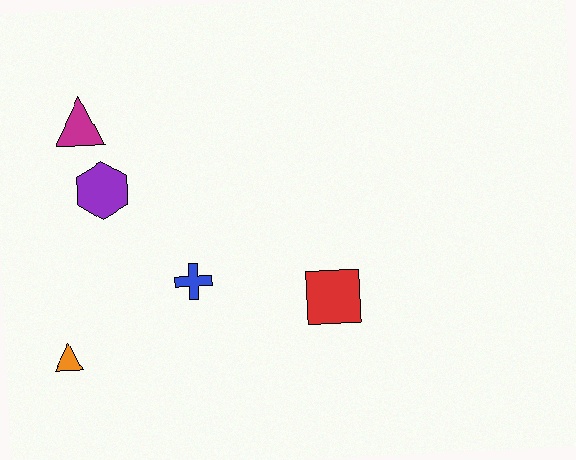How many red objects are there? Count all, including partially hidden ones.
There is 1 red object.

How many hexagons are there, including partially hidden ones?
There is 1 hexagon.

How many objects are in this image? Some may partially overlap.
There are 5 objects.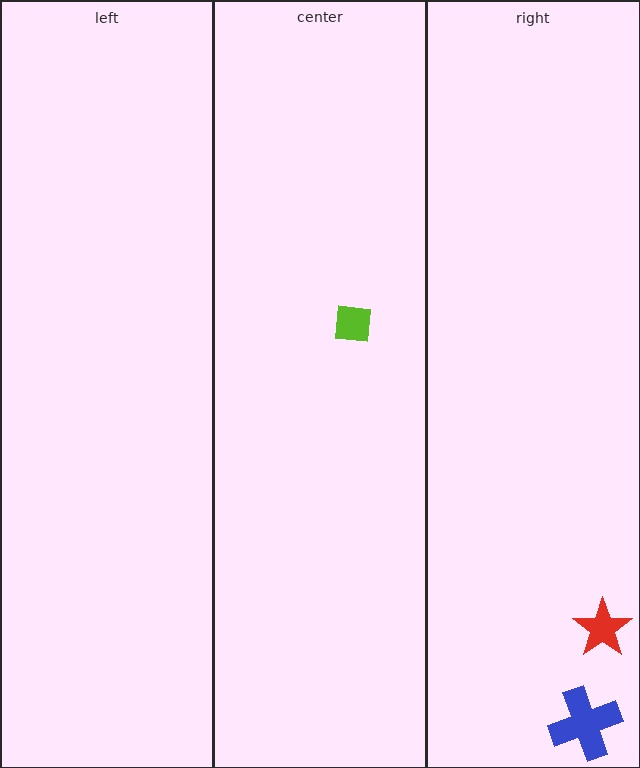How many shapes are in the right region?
2.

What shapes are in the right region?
The red star, the blue cross.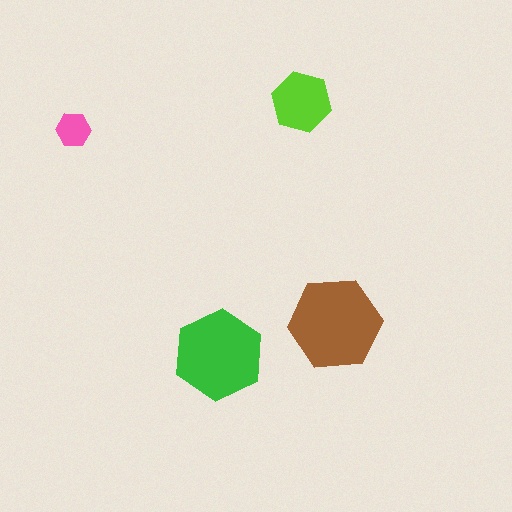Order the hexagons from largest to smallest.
the brown one, the green one, the lime one, the pink one.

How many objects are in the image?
There are 4 objects in the image.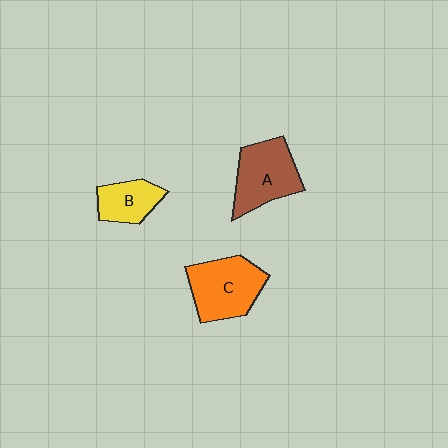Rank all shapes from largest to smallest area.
From largest to smallest: C (orange), A (brown), B (yellow).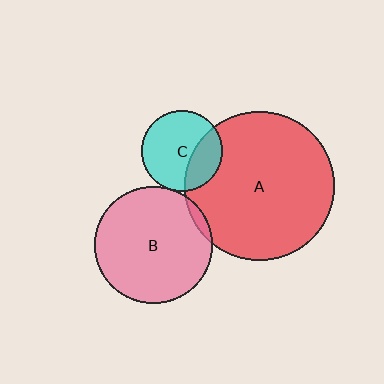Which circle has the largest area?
Circle A (red).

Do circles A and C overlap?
Yes.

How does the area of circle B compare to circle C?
Approximately 2.1 times.